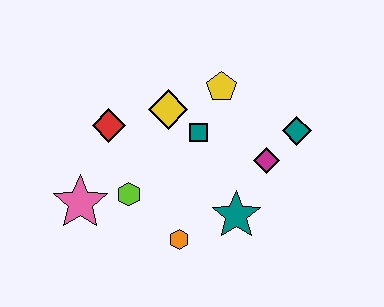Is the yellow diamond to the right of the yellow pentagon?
No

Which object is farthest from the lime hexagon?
The teal diamond is farthest from the lime hexagon.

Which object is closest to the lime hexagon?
The pink star is closest to the lime hexagon.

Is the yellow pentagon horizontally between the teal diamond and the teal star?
No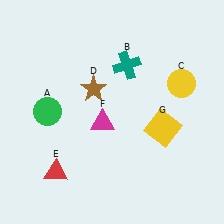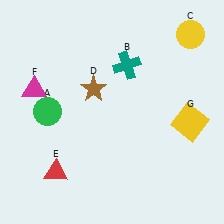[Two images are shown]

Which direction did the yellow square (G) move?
The yellow square (G) moved right.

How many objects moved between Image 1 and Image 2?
3 objects moved between the two images.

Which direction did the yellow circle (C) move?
The yellow circle (C) moved up.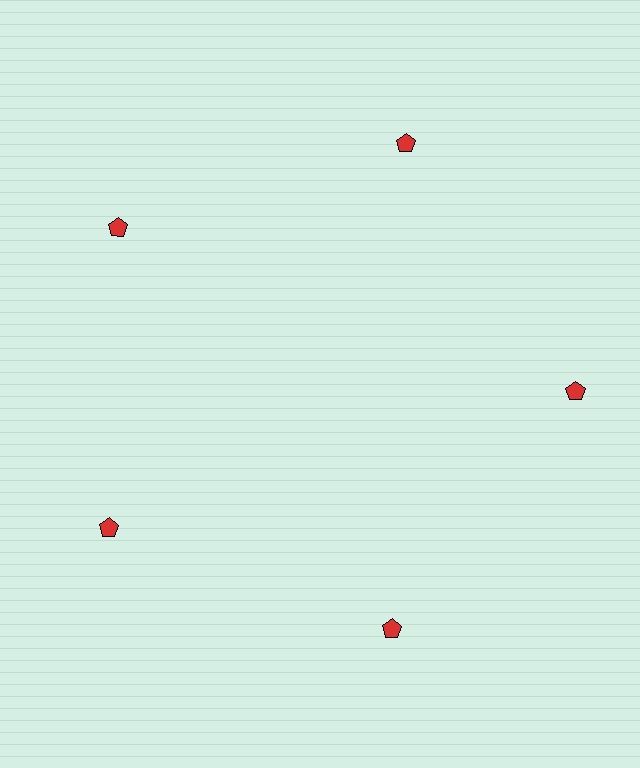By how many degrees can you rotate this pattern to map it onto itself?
The pattern maps onto itself every 72 degrees of rotation.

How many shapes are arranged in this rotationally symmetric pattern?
There are 5 shapes, arranged in 5 groups of 1.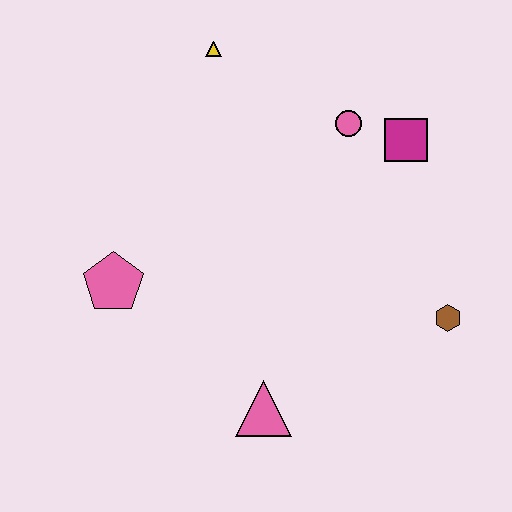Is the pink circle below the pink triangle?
No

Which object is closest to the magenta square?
The pink circle is closest to the magenta square.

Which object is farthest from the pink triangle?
The yellow triangle is farthest from the pink triangle.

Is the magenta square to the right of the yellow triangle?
Yes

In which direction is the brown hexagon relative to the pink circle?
The brown hexagon is below the pink circle.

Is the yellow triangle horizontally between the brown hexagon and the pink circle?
No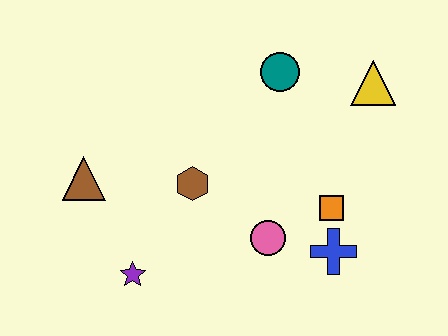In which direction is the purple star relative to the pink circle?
The purple star is to the left of the pink circle.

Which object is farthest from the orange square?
The brown triangle is farthest from the orange square.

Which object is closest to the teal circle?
The yellow triangle is closest to the teal circle.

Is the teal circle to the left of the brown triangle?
No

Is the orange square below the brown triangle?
Yes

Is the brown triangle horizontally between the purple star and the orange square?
No